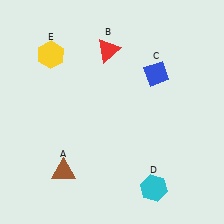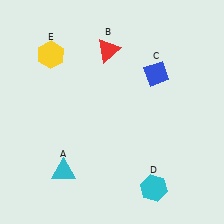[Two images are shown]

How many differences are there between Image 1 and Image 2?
There is 1 difference between the two images.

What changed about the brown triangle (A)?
In Image 1, A is brown. In Image 2, it changed to cyan.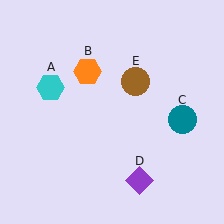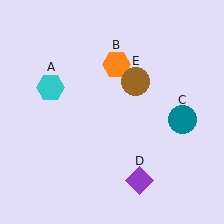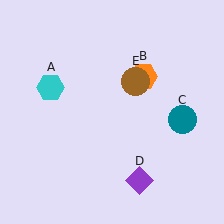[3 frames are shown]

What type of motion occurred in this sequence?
The orange hexagon (object B) rotated clockwise around the center of the scene.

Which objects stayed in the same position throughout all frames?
Cyan hexagon (object A) and teal circle (object C) and purple diamond (object D) and brown circle (object E) remained stationary.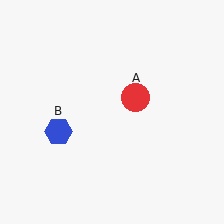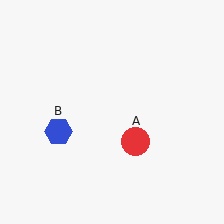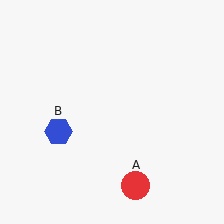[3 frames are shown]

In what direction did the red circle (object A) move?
The red circle (object A) moved down.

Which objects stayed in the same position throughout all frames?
Blue hexagon (object B) remained stationary.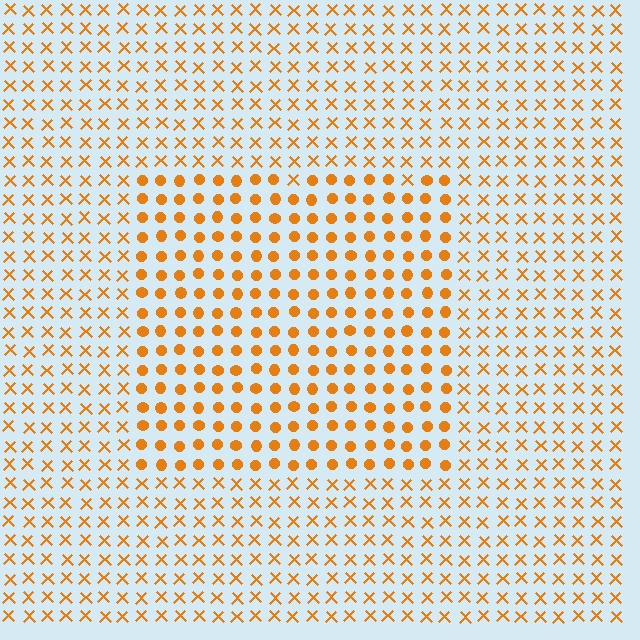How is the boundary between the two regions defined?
The boundary is defined by a change in element shape: circles inside vs. X marks outside. All elements share the same color and spacing.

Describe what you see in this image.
The image is filled with small orange elements arranged in a uniform grid. A rectangle-shaped region contains circles, while the surrounding area contains X marks. The boundary is defined purely by the change in element shape.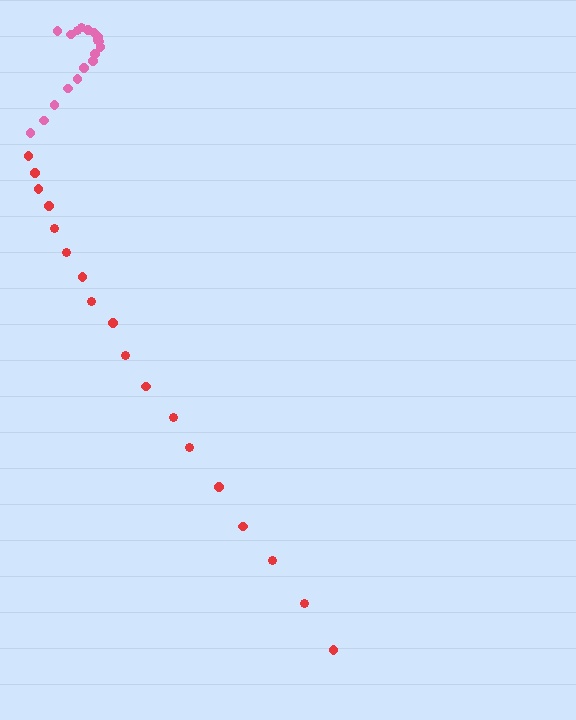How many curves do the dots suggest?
There are 2 distinct paths.